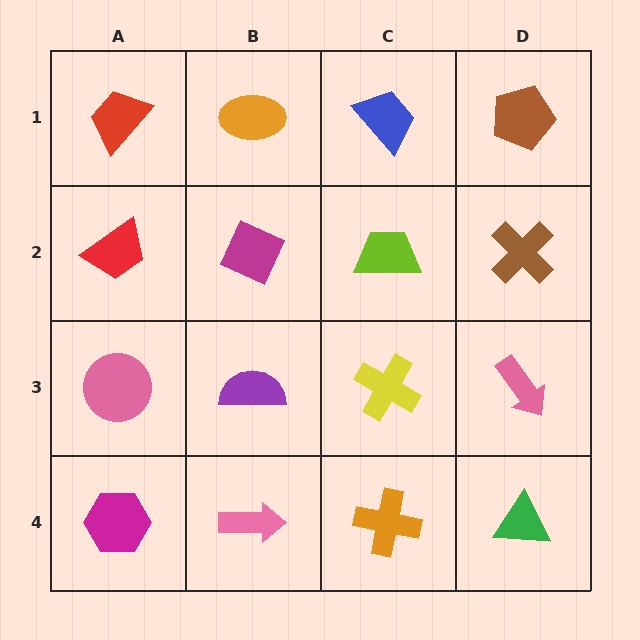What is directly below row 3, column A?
A magenta hexagon.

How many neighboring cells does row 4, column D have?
2.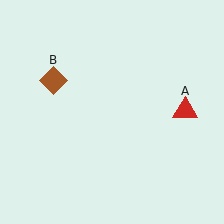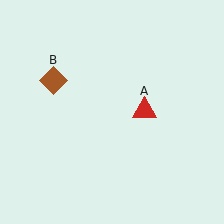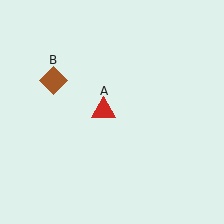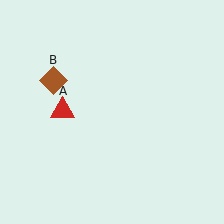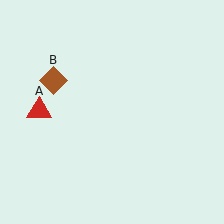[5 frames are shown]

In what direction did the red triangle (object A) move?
The red triangle (object A) moved left.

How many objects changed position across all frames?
1 object changed position: red triangle (object A).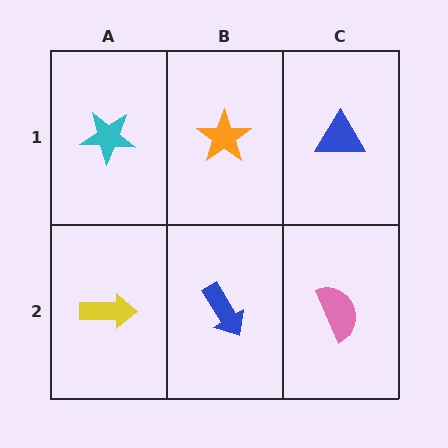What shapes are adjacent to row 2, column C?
A blue triangle (row 1, column C), a blue arrow (row 2, column B).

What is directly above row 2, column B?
An orange star.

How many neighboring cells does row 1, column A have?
2.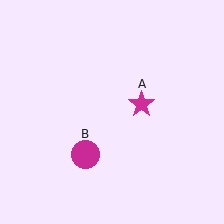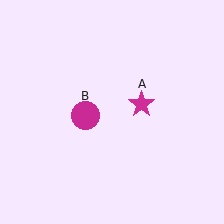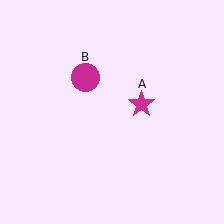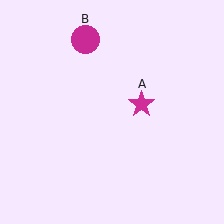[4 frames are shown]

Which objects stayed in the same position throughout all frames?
Magenta star (object A) remained stationary.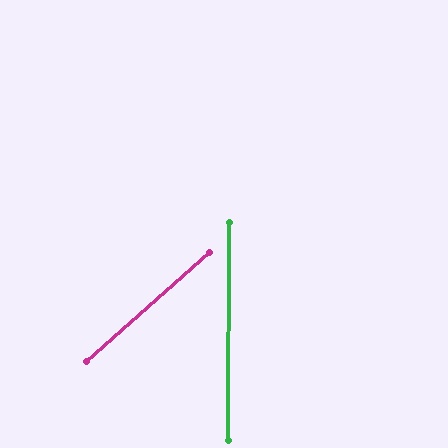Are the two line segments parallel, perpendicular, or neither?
Neither parallel nor perpendicular — they differ by about 48°.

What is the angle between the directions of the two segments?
Approximately 48 degrees.